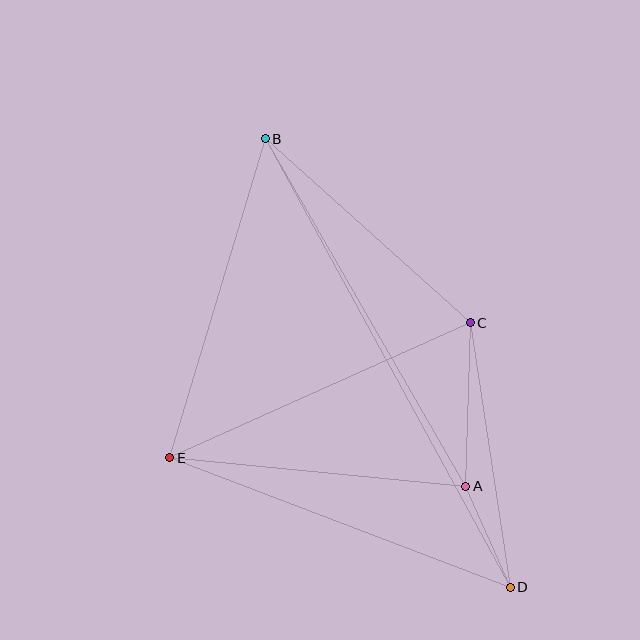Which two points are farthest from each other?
Points B and D are farthest from each other.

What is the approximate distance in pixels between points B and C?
The distance between B and C is approximately 276 pixels.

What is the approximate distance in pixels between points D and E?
The distance between D and E is approximately 364 pixels.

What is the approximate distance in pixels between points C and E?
The distance between C and E is approximately 329 pixels.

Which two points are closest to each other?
Points A and D are closest to each other.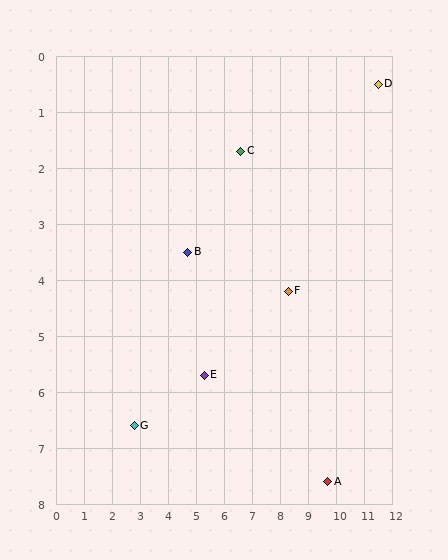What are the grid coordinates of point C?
Point C is at approximately (6.6, 1.7).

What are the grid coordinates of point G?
Point G is at approximately (2.8, 6.6).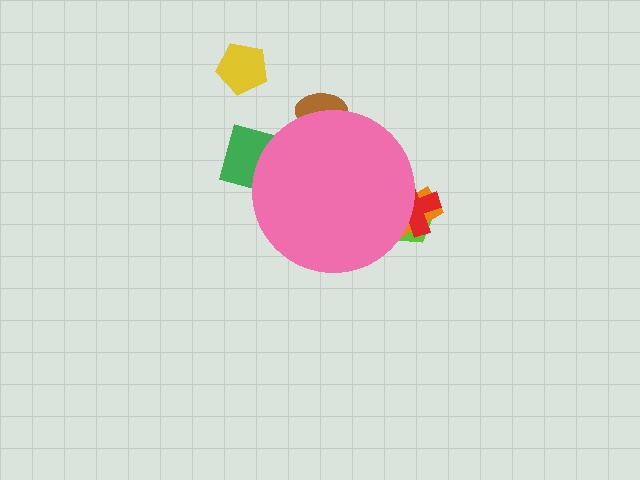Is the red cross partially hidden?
Yes, the red cross is partially hidden behind the pink circle.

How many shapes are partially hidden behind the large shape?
5 shapes are partially hidden.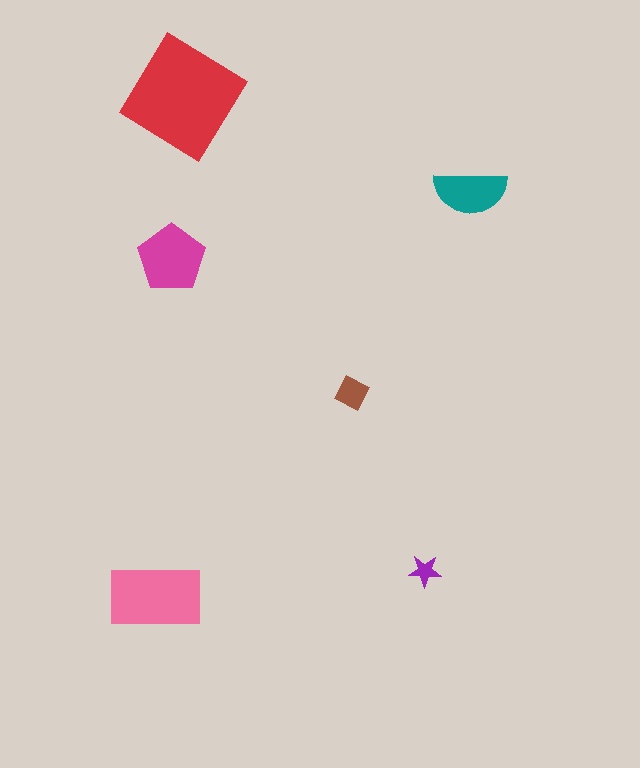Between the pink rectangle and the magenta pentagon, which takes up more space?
The pink rectangle.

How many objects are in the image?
There are 6 objects in the image.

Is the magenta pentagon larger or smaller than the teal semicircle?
Larger.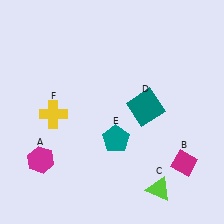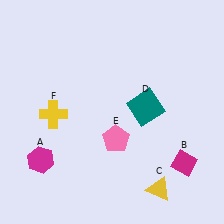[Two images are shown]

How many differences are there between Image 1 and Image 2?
There are 2 differences between the two images.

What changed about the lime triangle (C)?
In Image 1, C is lime. In Image 2, it changed to yellow.